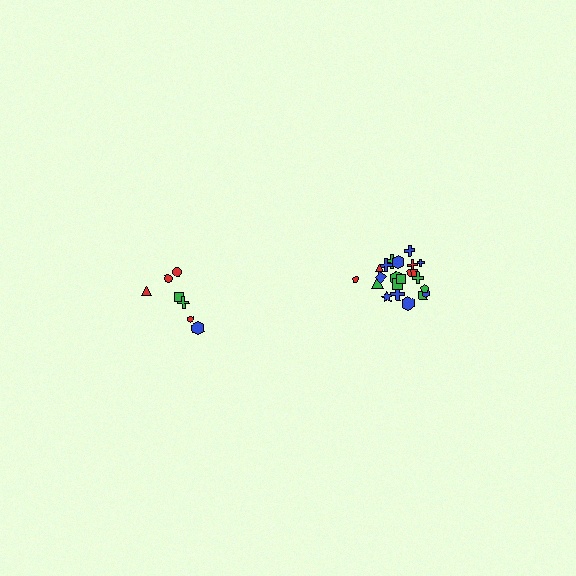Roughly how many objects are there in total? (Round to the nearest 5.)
Roughly 30 objects in total.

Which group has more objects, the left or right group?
The right group.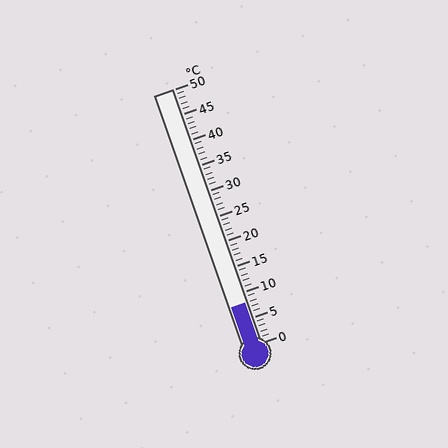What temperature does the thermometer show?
The thermometer shows approximately 8°C.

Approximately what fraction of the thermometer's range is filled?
The thermometer is filled to approximately 15% of its range.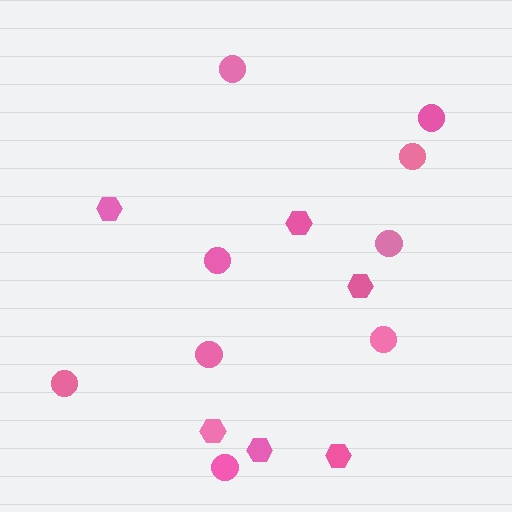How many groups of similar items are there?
There are 2 groups: one group of circles (9) and one group of hexagons (6).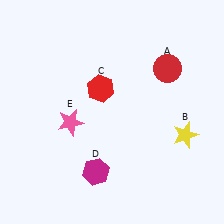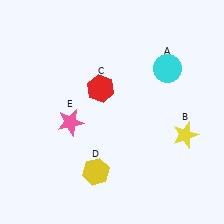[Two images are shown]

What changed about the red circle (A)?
In Image 1, A is red. In Image 2, it changed to cyan.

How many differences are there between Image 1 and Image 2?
There are 2 differences between the two images.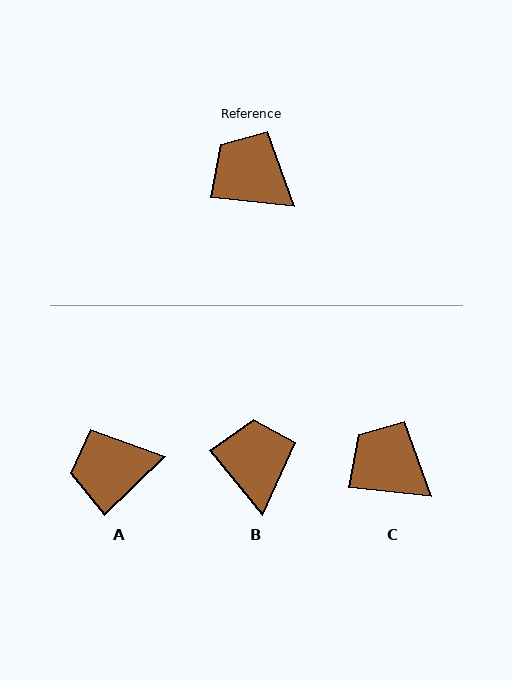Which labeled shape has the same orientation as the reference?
C.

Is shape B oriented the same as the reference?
No, it is off by about 44 degrees.